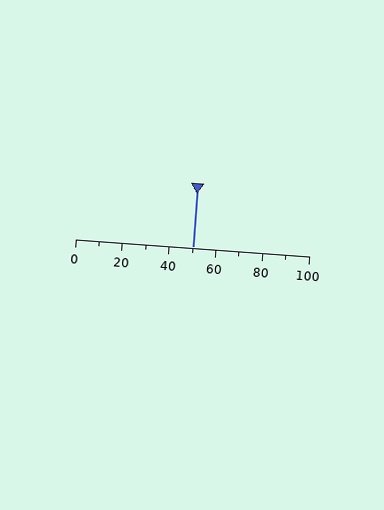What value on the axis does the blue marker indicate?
The marker indicates approximately 50.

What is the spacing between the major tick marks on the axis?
The major ticks are spaced 20 apart.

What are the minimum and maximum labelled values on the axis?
The axis runs from 0 to 100.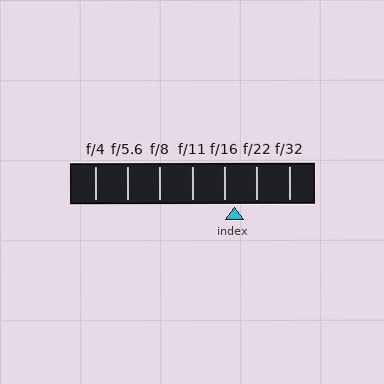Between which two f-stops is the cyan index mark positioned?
The index mark is between f/16 and f/22.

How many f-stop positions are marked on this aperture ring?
There are 7 f-stop positions marked.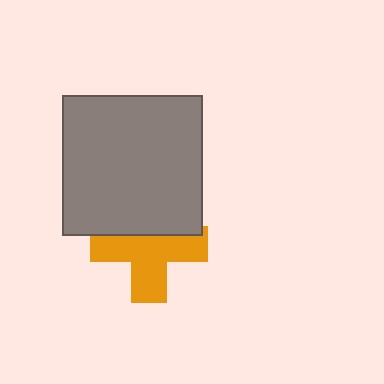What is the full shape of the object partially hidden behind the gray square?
The partially hidden object is an orange cross.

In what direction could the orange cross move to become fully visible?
The orange cross could move down. That would shift it out from behind the gray square entirely.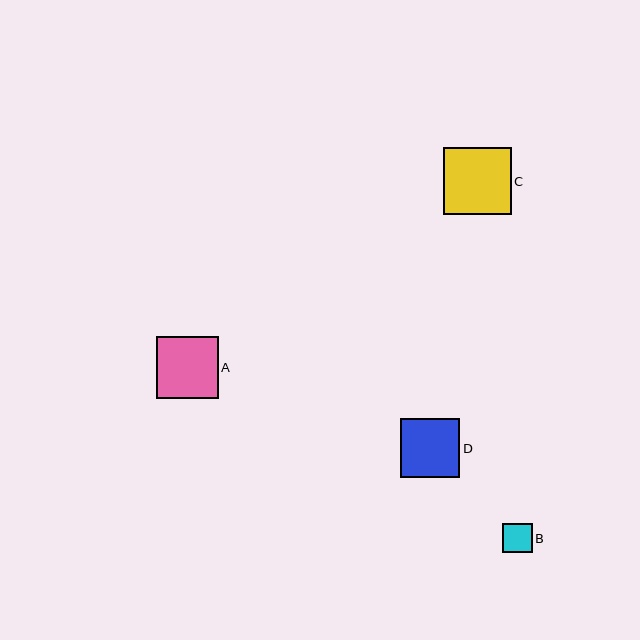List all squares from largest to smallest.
From largest to smallest: C, A, D, B.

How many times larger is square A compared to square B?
Square A is approximately 2.1 times the size of square B.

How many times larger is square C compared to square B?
Square C is approximately 2.3 times the size of square B.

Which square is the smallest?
Square B is the smallest with a size of approximately 29 pixels.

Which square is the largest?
Square C is the largest with a size of approximately 68 pixels.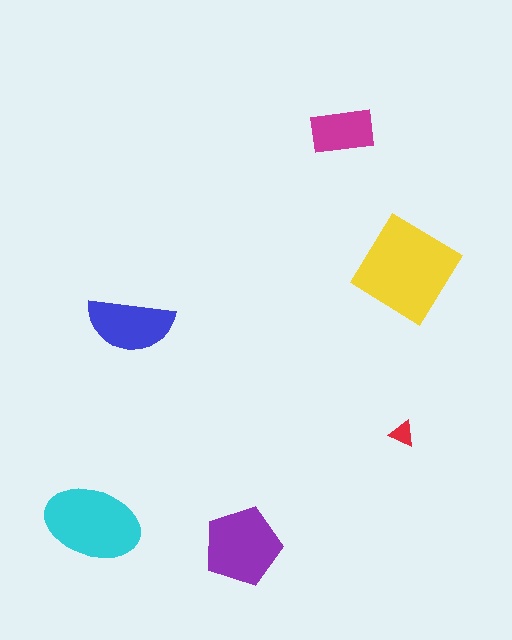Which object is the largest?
The yellow diamond.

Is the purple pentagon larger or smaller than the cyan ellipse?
Smaller.